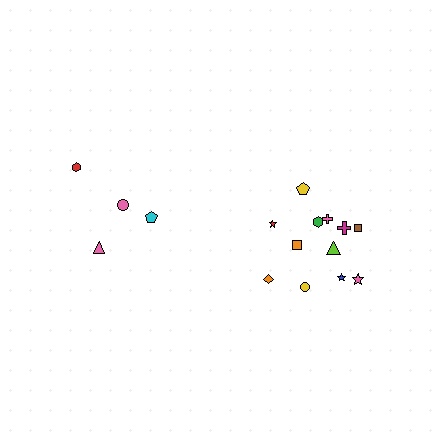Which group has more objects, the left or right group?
The right group.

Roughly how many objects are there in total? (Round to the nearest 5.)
Roughly 15 objects in total.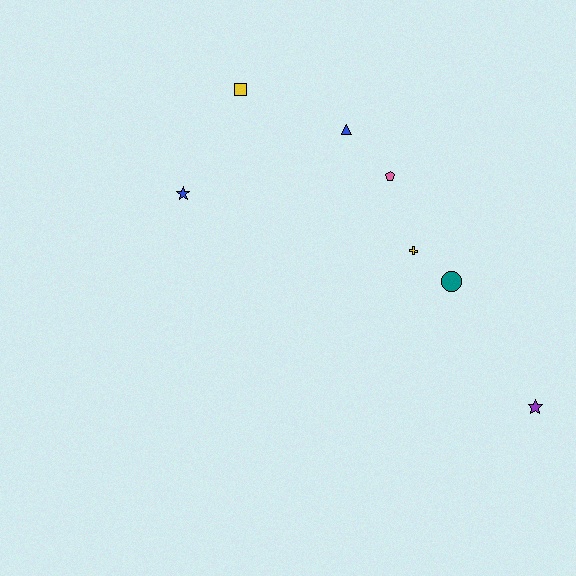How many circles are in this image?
There is 1 circle.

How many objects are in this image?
There are 7 objects.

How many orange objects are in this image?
There are no orange objects.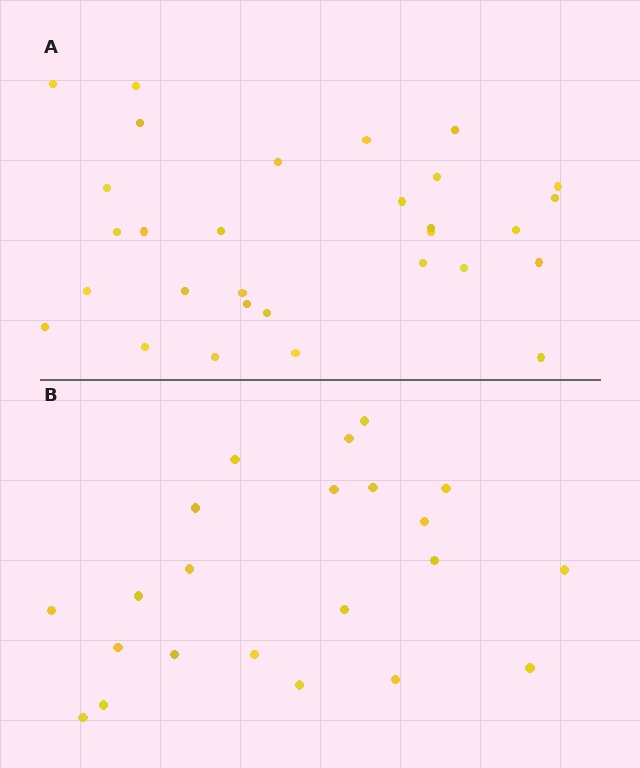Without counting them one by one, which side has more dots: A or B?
Region A (the top region) has more dots.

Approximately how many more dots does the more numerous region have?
Region A has roughly 8 or so more dots than region B.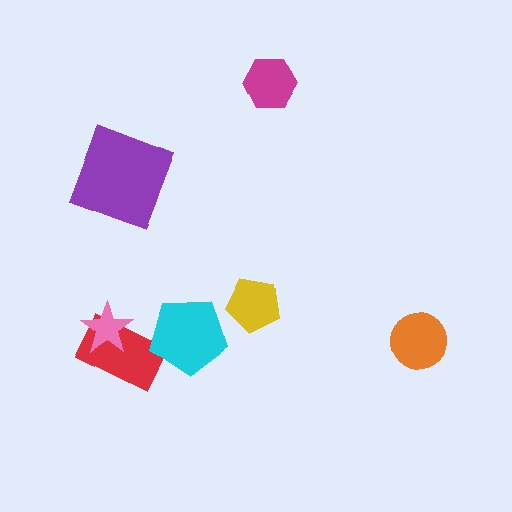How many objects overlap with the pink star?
1 object overlaps with the pink star.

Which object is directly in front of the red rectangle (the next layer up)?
The pink star is directly in front of the red rectangle.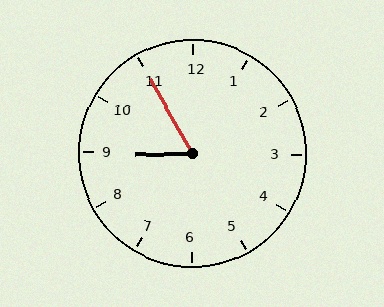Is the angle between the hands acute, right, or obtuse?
It is acute.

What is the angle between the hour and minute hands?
Approximately 62 degrees.